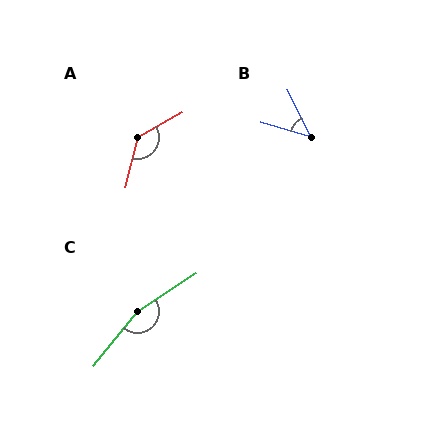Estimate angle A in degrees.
Approximately 132 degrees.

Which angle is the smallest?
B, at approximately 48 degrees.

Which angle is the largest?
C, at approximately 162 degrees.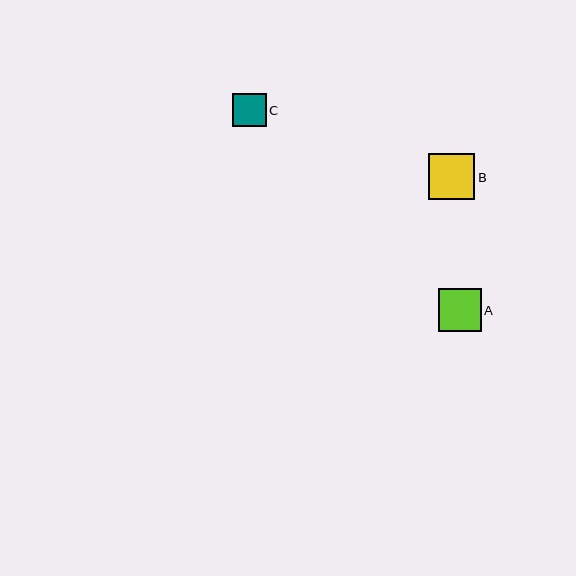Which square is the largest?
Square B is the largest with a size of approximately 46 pixels.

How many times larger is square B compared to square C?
Square B is approximately 1.4 times the size of square C.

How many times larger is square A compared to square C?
Square A is approximately 1.3 times the size of square C.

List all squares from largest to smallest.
From largest to smallest: B, A, C.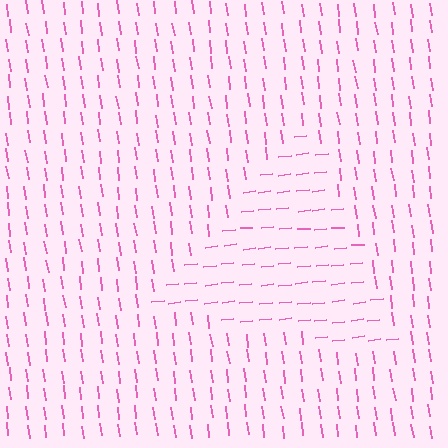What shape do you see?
I see a triangle.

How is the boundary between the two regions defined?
The boundary is defined purely by a change in line orientation (approximately 88 degrees difference). All lines are the same color and thickness.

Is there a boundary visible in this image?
Yes, there is a texture boundary formed by a change in line orientation.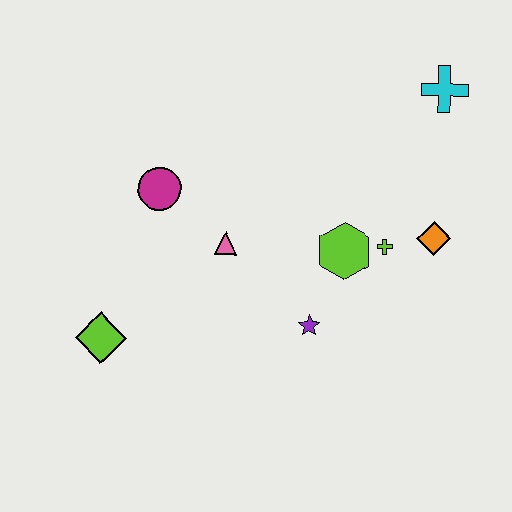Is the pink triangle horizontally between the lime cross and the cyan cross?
No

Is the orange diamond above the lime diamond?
Yes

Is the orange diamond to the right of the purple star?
Yes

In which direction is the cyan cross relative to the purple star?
The cyan cross is above the purple star.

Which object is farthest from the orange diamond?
The lime diamond is farthest from the orange diamond.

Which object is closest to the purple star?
The lime hexagon is closest to the purple star.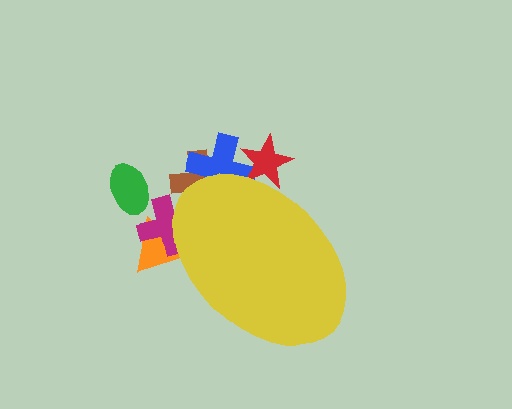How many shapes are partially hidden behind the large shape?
5 shapes are partially hidden.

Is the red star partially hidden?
Yes, the red star is partially hidden behind the yellow ellipse.